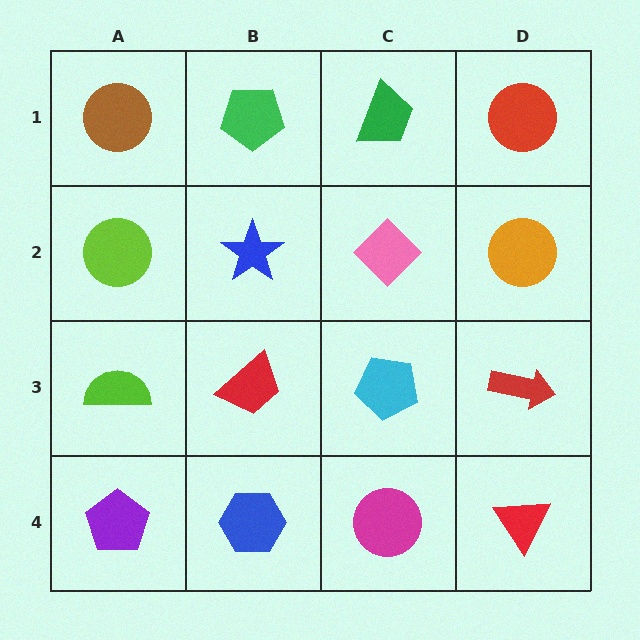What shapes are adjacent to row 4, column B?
A red trapezoid (row 3, column B), a purple pentagon (row 4, column A), a magenta circle (row 4, column C).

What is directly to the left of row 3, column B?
A lime semicircle.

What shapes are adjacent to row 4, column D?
A red arrow (row 3, column D), a magenta circle (row 4, column C).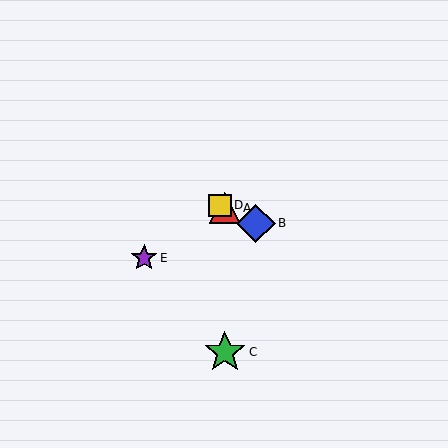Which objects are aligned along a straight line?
Objects A, B, D are aligned along a straight line.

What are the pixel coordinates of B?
Object B is at (256, 223).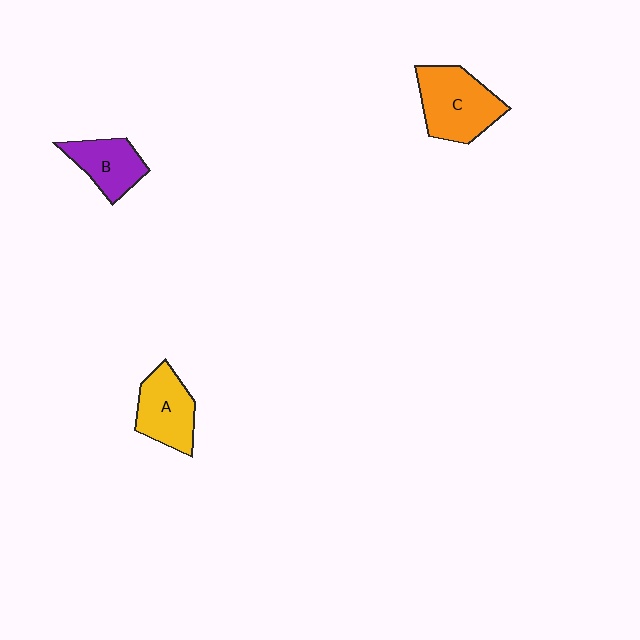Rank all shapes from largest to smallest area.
From largest to smallest: C (orange), A (yellow), B (purple).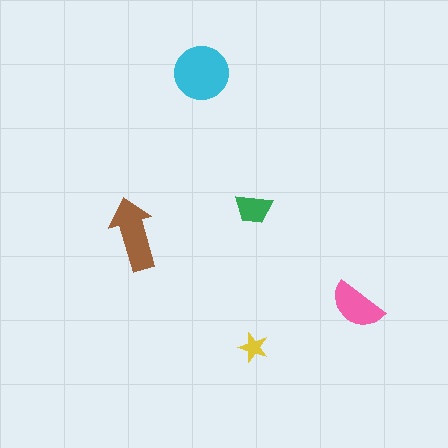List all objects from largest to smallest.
The cyan circle, the brown arrow, the pink semicircle, the green trapezoid, the yellow star.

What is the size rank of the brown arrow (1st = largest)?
2nd.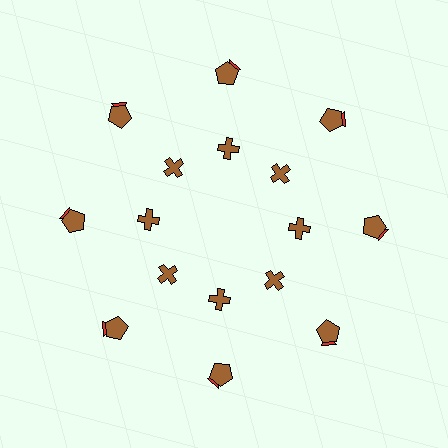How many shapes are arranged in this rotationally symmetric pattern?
There are 24 shapes, arranged in 8 groups of 3.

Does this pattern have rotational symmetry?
Yes, this pattern has 8-fold rotational symmetry. It looks the same after rotating 45 degrees around the center.